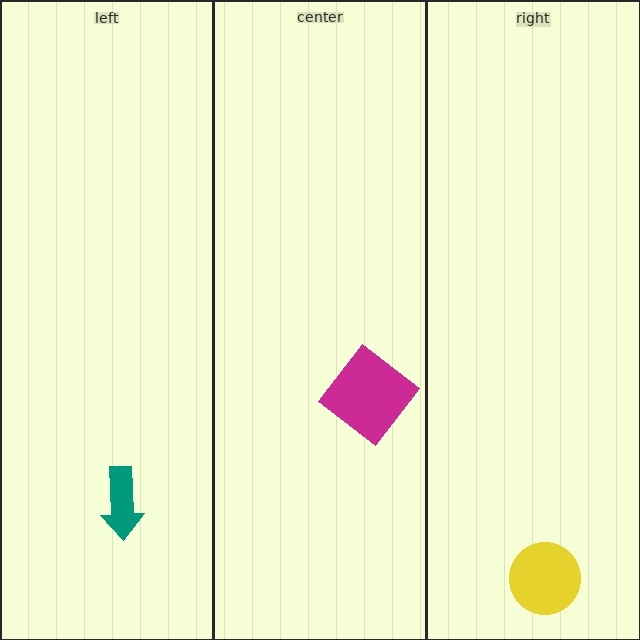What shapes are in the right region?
The yellow circle.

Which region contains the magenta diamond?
The center region.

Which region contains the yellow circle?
The right region.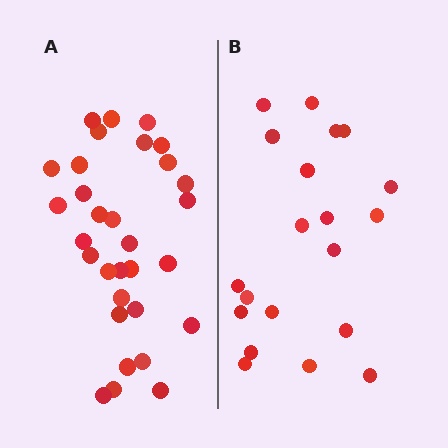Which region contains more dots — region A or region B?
Region A (the left region) has more dots.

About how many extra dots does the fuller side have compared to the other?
Region A has roughly 12 or so more dots than region B.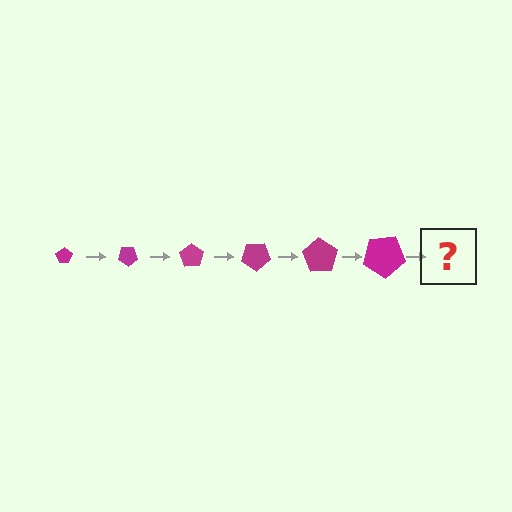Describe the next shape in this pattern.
It should be a pentagon, larger than the previous one and rotated 210 degrees from the start.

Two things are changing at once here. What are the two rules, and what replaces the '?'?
The two rules are that the pentagon grows larger each step and it rotates 35 degrees each step. The '?' should be a pentagon, larger than the previous one and rotated 210 degrees from the start.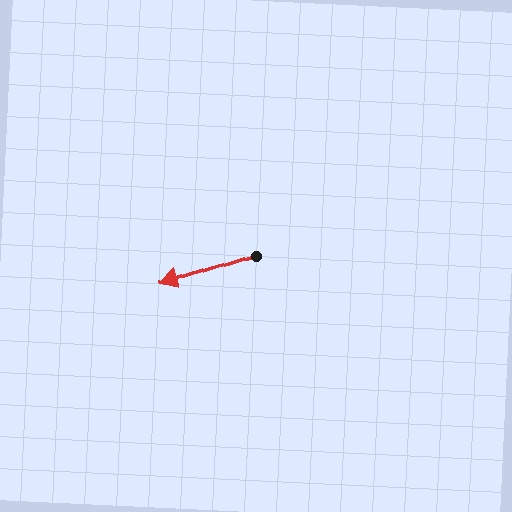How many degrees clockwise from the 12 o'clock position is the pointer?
Approximately 252 degrees.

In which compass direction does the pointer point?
West.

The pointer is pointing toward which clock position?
Roughly 8 o'clock.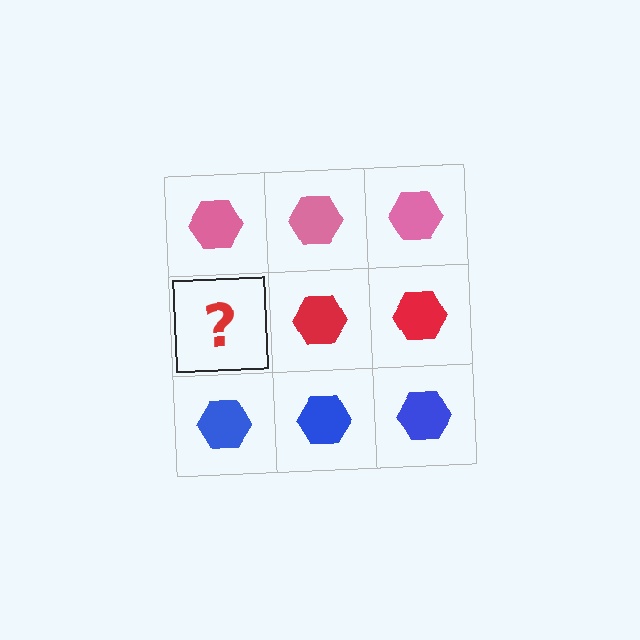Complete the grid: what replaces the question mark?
The question mark should be replaced with a red hexagon.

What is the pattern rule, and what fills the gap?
The rule is that each row has a consistent color. The gap should be filled with a red hexagon.